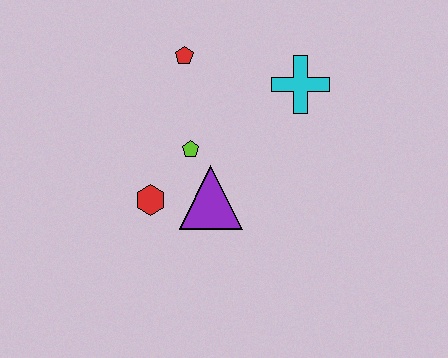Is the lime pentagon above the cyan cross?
No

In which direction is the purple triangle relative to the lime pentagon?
The purple triangle is below the lime pentagon.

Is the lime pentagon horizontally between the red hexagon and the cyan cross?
Yes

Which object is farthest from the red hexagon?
The cyan cross is farthest from the red hexagon.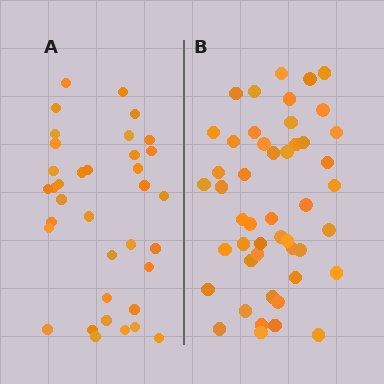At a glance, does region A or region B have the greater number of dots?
Region B (the right region) has more dots.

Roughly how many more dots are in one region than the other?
Region B has roughly 12 or so more dots than region A.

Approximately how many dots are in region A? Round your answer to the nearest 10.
About 40 dots. (The exact count is 36, which rounds to 40.)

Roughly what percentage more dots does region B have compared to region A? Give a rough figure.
About 35% more.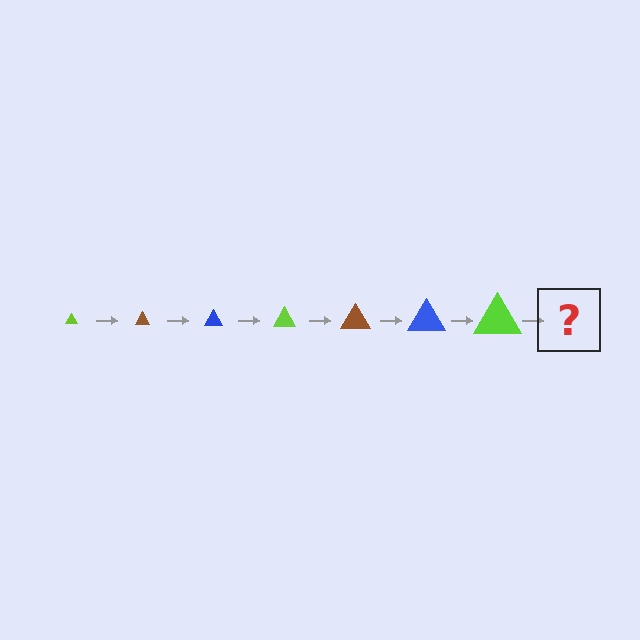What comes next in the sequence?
The next element should be a brown triangle, larger than the previous one.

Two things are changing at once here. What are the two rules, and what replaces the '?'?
The two rules are that the triangle grows larger each step and the color cycles through lime, brown, and blue. The '?' should be a brown triangle, larger than the previous one.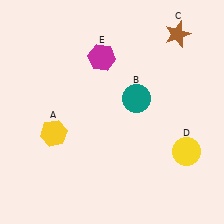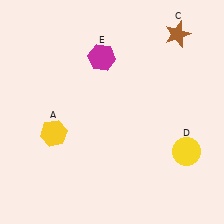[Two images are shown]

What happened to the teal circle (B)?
The teal circle (B) was removed in Image 2. It was in the top-right area of Image 1.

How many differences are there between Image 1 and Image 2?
There is 1 difference between the two images.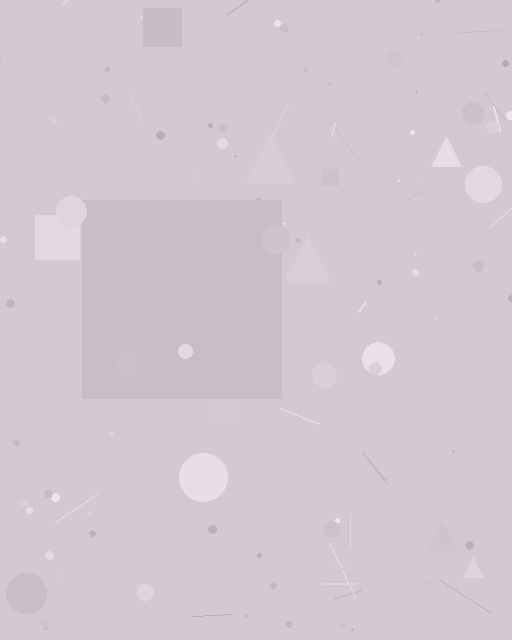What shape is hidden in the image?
A square is hidden in the image.